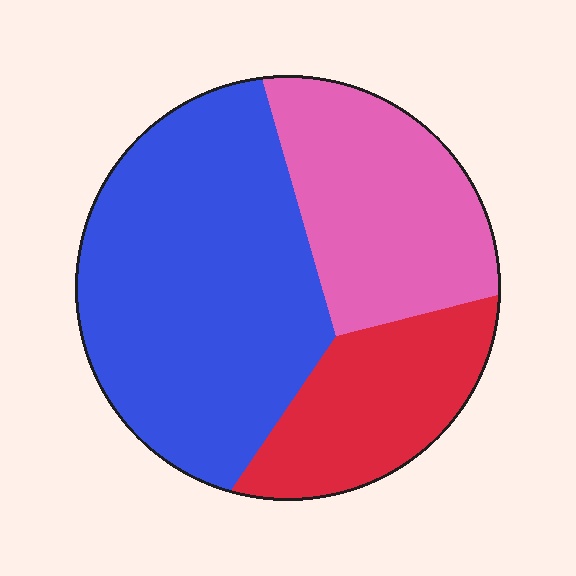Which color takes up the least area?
Red, at roughly 20%.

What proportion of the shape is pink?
Pink covers around 30% of the shape.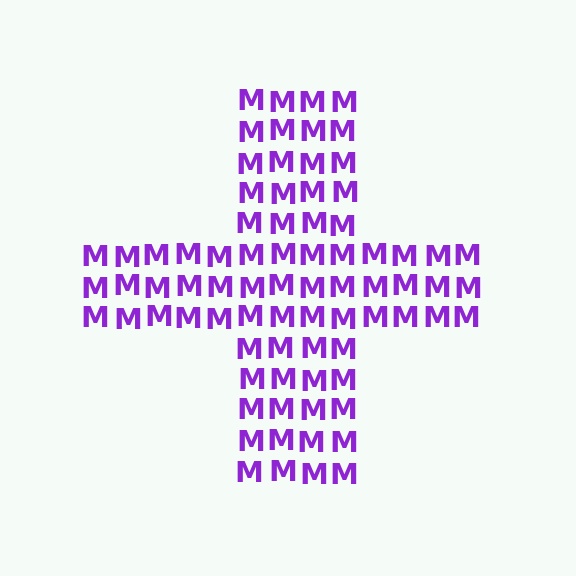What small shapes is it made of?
It is made of small letter M's.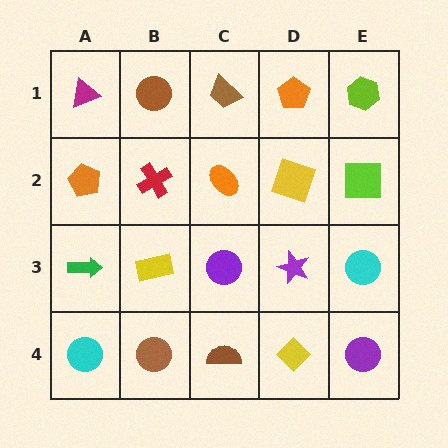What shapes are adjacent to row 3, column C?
An orange ellipse (row 2, column C), a brown semicircle (row 4, column C), a yellow rectangle (row 3, column B), a purple star (row 3, column D).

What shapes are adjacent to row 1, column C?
An orange ellipse (row 2, column C), a brown circle (row 1, column B), an orange pentagon (row 1, column D).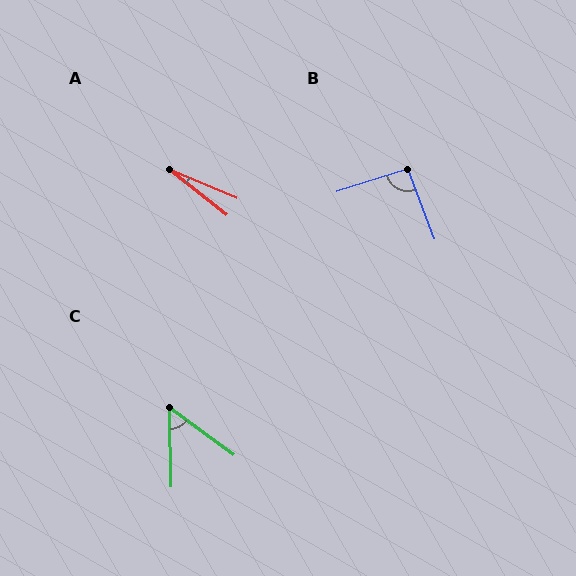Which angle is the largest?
B, at approximately 93 degrees.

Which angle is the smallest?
A, at approximately 15 degrees.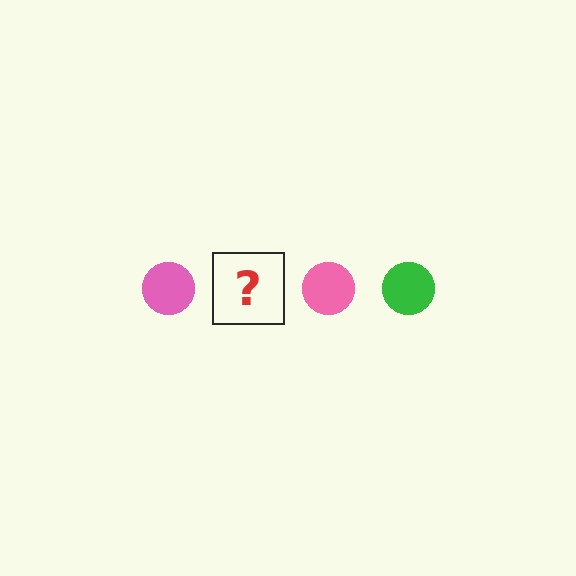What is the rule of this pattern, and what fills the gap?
The rule is that the pattern cycles through pink, green circles. The gap should be filled with a green circle.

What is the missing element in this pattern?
The missing element is a green circle.